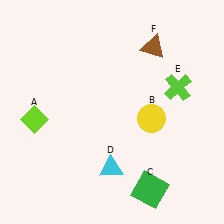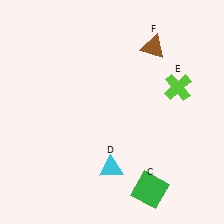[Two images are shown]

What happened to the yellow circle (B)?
The yellow circle (B) was removed in Image 2. It was in the bottom-right area of Image 1.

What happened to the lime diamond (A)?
The lime diamond (A) was removed in Image 2. It was in the bottom-left area of Image 1.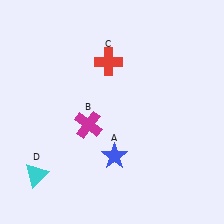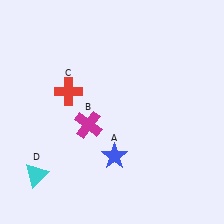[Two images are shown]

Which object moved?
The red cross (C) moved left.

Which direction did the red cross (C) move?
The red cross (C) moved left.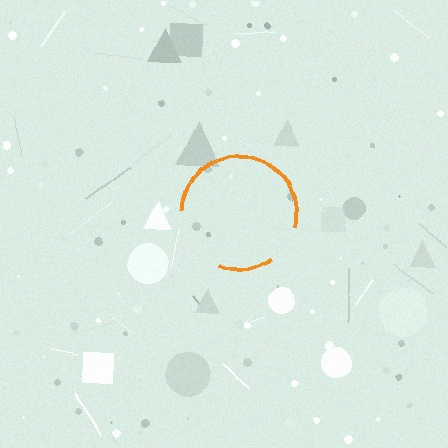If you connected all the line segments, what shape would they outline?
They would outline a circle.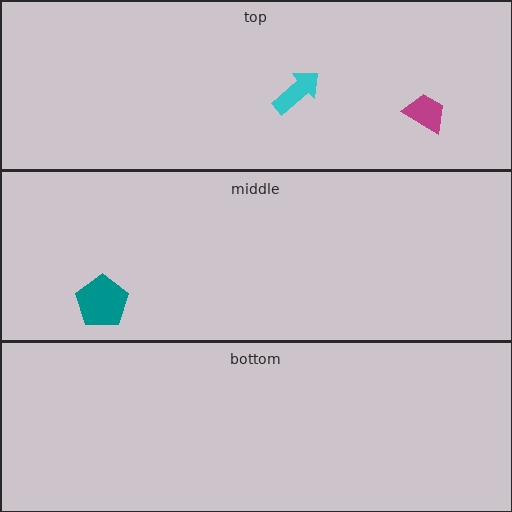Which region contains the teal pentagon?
The middle region.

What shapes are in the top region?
The cyan arrow, the magenta trapezoid.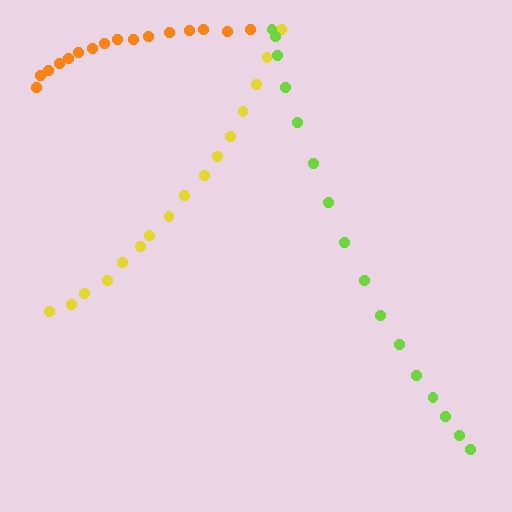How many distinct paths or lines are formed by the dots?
There are 3 distinct paths.